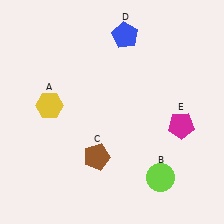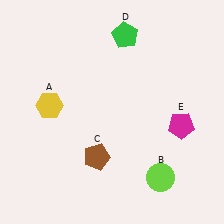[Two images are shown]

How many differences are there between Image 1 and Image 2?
There is 1 difference between the two images.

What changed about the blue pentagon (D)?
In Image 1, D is blue. In Image 2, it changed to green.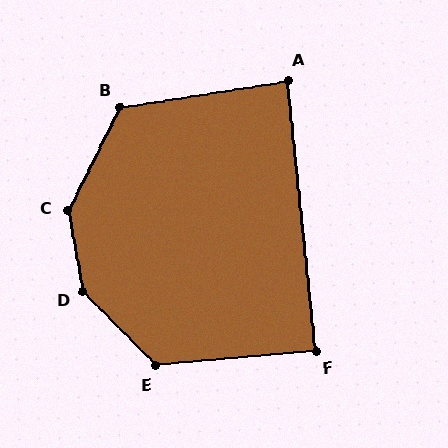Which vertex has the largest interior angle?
D, at approximately 145 degrees.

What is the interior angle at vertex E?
Approximately 130 degrees (obtuse).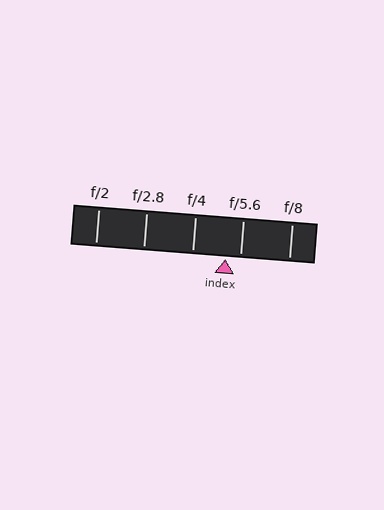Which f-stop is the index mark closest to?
The index mark is closest to f/5.6.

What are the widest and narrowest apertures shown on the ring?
The widest aperture shown is f/2 and the narrowest is f/8.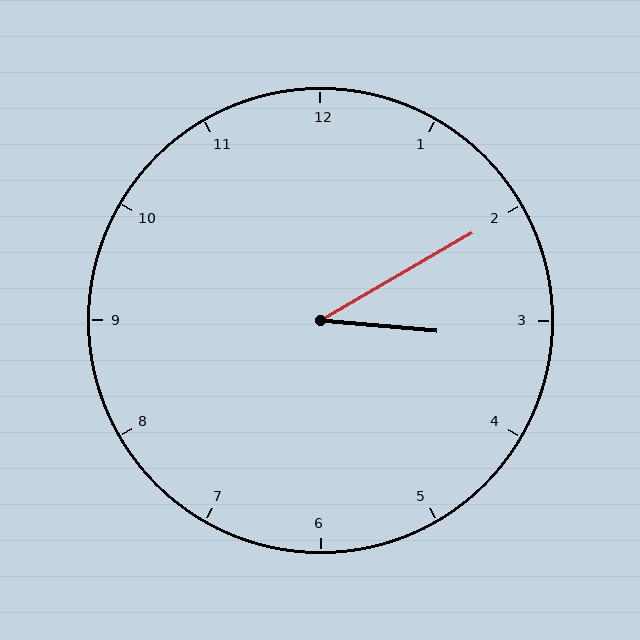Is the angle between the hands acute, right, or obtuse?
It is acute.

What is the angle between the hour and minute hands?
Approximately 35 degrees.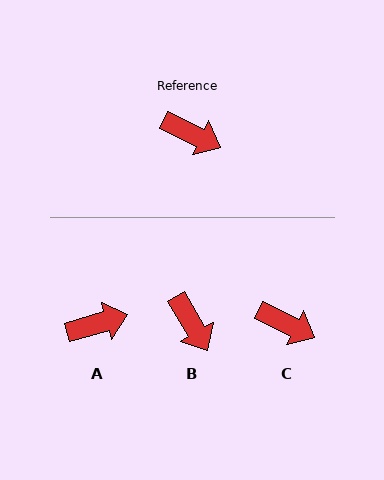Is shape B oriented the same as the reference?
No, it is off by about 33 degrees.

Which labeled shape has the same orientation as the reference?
C.